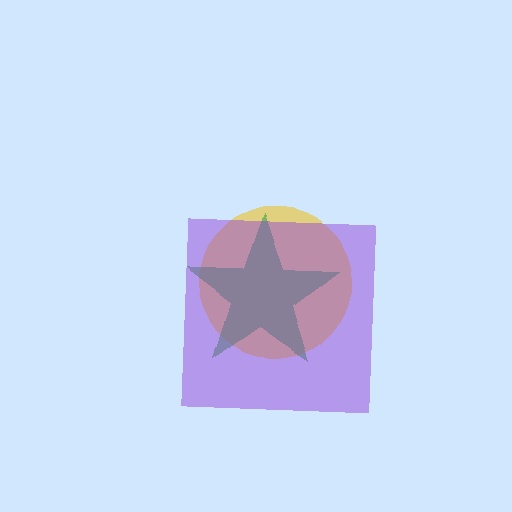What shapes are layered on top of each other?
The layered shapes are: a yellow circle, a green star, a purple square.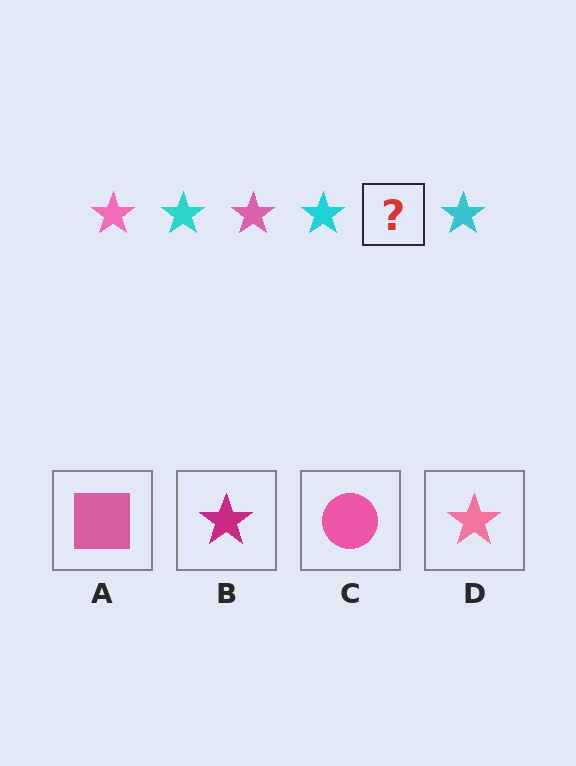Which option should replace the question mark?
Option D.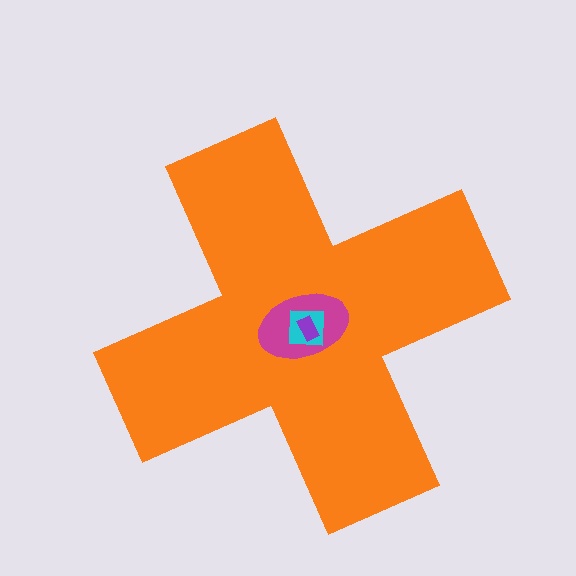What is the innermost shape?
The purple rectangle.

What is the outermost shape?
The orange cross.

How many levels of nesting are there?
4.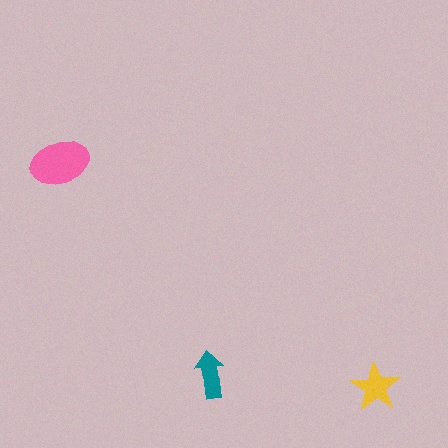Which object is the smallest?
The teal arrow.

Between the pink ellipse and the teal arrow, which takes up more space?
The pink ellipse.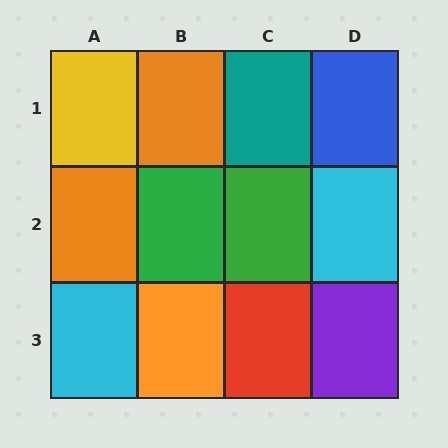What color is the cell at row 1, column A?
Yellow.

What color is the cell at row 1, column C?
Teal.